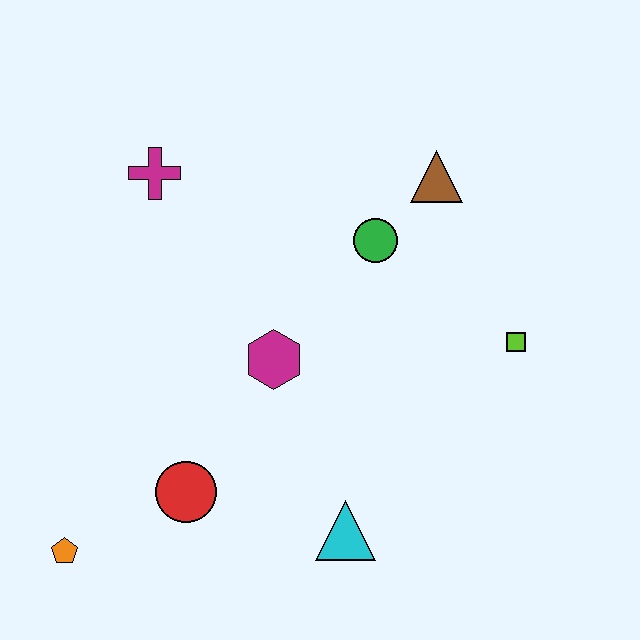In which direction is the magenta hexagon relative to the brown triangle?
The magenta hexagon is below the brown triangle.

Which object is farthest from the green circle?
The orange pentagon is farthest from the green circle.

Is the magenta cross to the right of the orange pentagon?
Yes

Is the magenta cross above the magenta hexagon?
Yes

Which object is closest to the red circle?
The orange pentagon is closest to the red circle.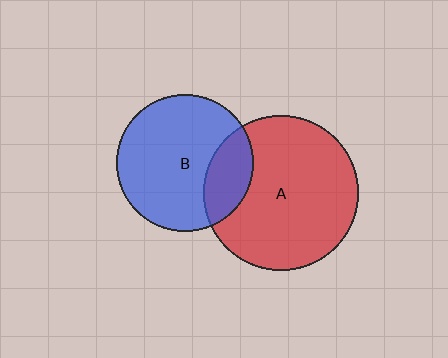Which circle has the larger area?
Circle A (red).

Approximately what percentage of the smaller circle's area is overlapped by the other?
Approximately 25%.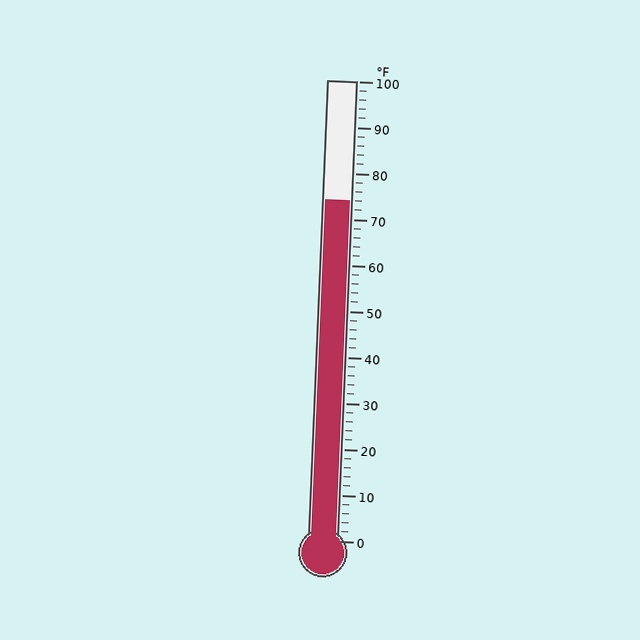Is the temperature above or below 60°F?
The temperature is above 60°F.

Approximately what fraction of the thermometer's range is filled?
The thermometer is filled to approximately 75% of its range.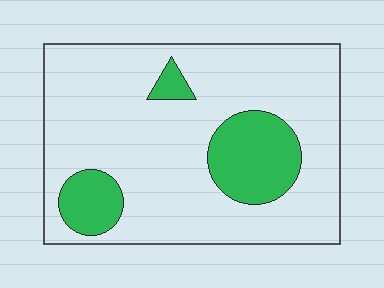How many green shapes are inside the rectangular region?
3.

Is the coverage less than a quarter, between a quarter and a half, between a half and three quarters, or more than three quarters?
Less than a quarter.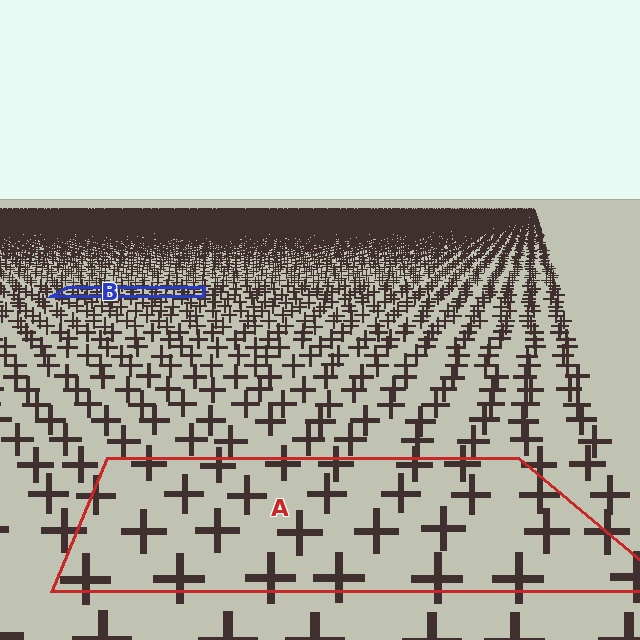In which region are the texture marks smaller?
The texture marks are smaller in region B, because it is farther away.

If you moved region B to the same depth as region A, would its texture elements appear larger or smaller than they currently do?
They would appear larger. At a closer depth, the same texture elements are projected at a bigger on-screen size.